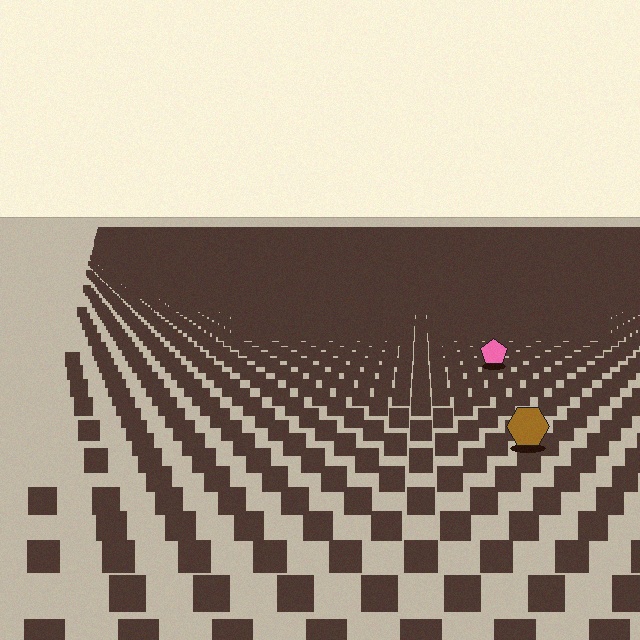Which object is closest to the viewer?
The brown hexagon is closest. The texture marks near it are larger and more spread out.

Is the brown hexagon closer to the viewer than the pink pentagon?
Yes. The brown hexagon is closer — you can tell from the texture gradient: the ground texture is coarser near it.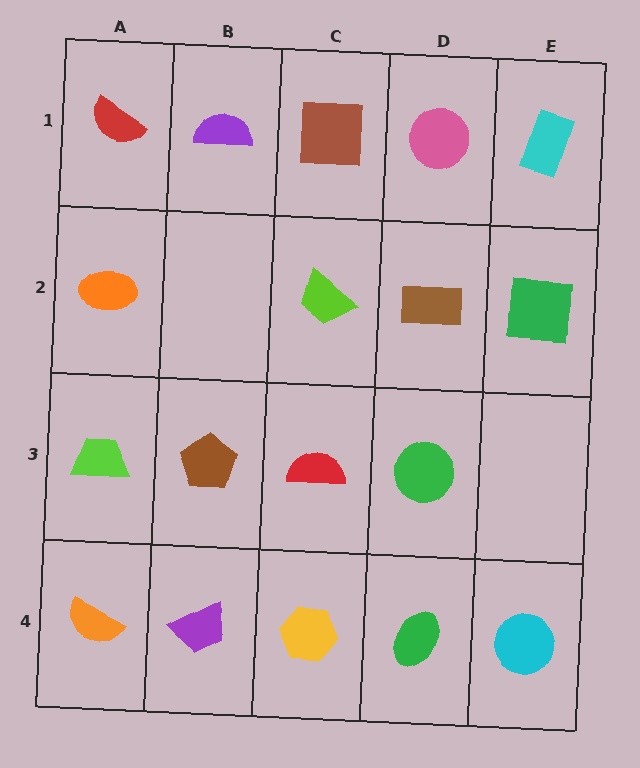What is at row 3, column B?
A brown pentagon.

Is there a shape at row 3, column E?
No, that cell is empty.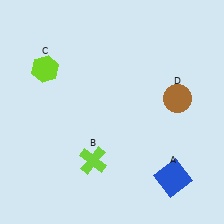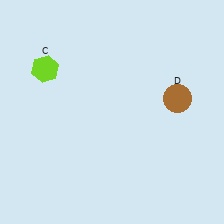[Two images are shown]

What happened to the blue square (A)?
The blue square (A) was removed in Image 2. It was in the bottom-right area of Image 1.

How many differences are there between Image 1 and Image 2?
There are 2 differences between the two images.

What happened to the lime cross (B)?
The lime cross (B) was removed in Image 2. It was in the bottom-left area of Image 1.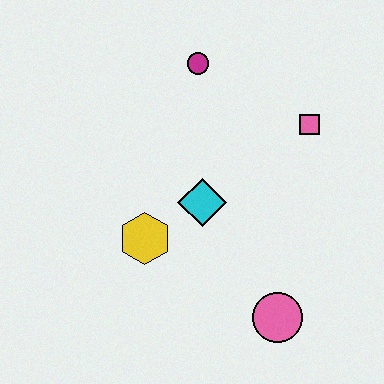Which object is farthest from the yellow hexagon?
The pink square is farthest from the yellow hexagon.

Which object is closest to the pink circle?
The cyan diamond is closest to the pink circle.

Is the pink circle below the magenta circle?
Yes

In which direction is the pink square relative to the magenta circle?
The pink square is to the right of the magenta circle.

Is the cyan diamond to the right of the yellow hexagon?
Yes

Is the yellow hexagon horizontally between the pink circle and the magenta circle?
No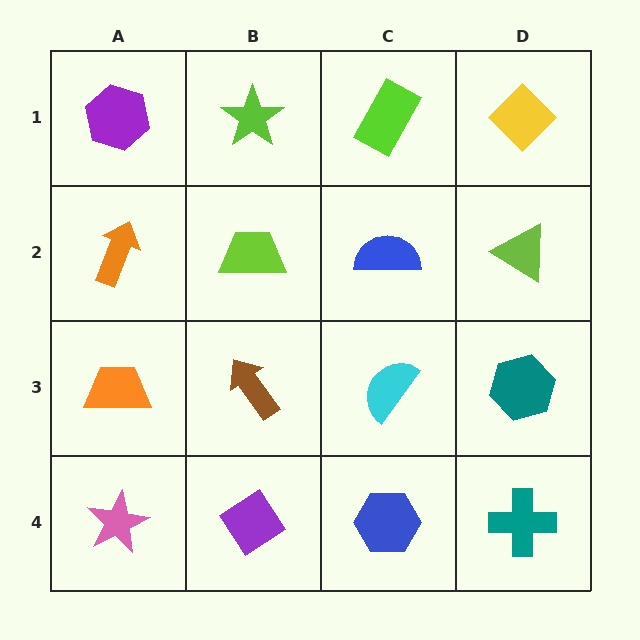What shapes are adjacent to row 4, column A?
An orange trapezoid (row 3, column A), a purple diamond (row 4, column B).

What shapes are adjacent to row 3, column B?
A lime trapezoid (row 2, column B), a purple diamond (row 4, column B), an orange trapezoid (row 3, column A), a cyan semicircle (row 3, column C).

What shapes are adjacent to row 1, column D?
A lime triangle (row 2, column D), a lime rectangle (row 1, column C).